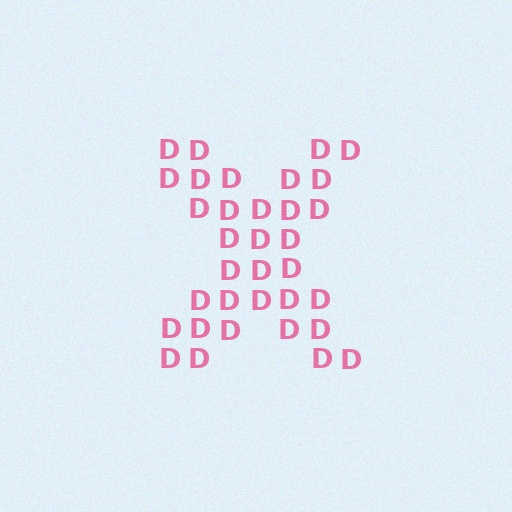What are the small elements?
The small elements are letter D's.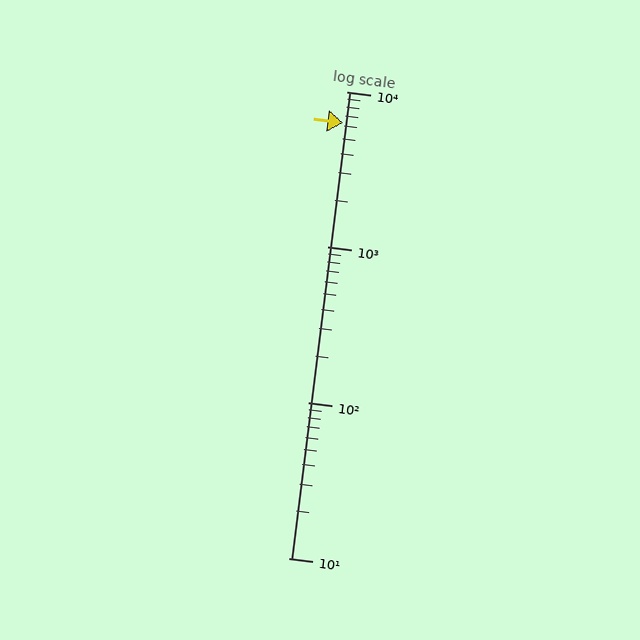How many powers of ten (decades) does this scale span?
The scale spans 3 decades, from 10 to 10000.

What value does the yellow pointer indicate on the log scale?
The pointer indicates approximately 6300.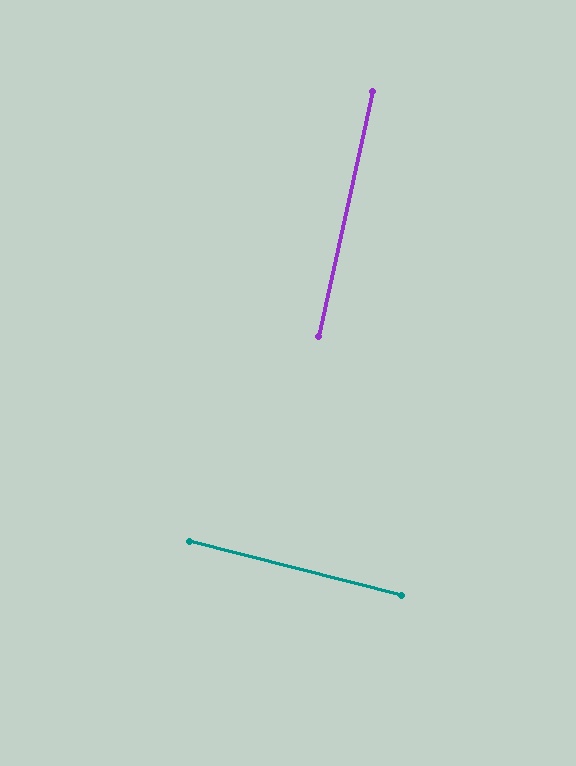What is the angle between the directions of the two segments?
Approximately 88 degrees.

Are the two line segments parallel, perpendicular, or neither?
Perpendicular — they meet at approximately 88°.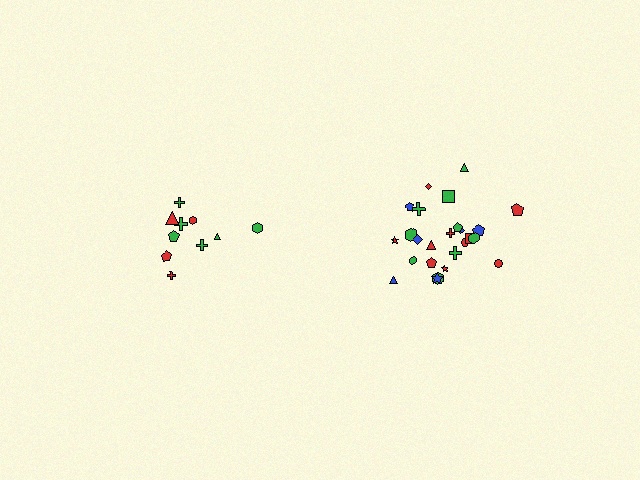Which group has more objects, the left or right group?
The right group.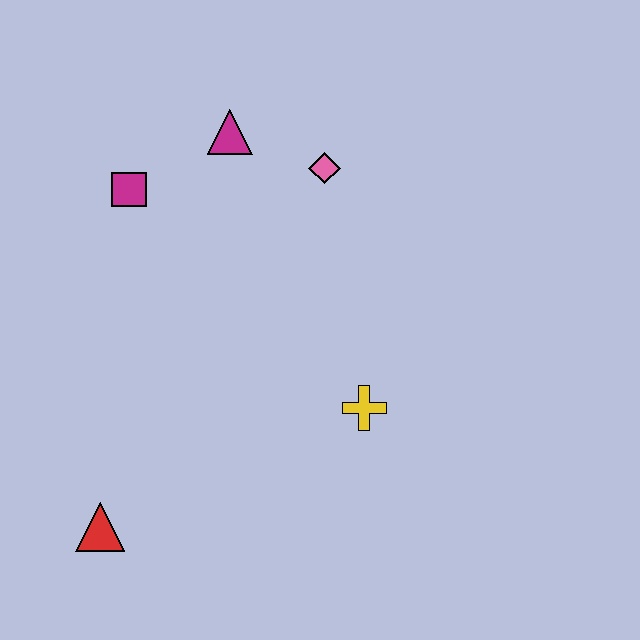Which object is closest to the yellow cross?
The pink diamond is closest to the yellow cross.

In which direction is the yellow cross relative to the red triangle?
The yellow cross is to the right of the red triangle.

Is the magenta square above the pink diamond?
No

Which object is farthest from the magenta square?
The red triangle is farthest from the magenta square.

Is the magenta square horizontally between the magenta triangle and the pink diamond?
No